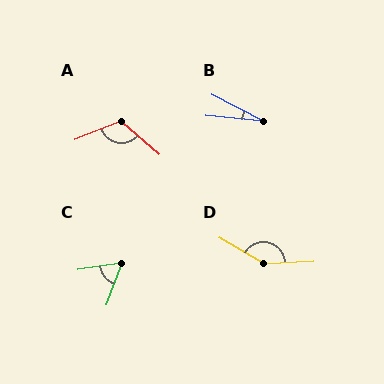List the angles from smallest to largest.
B (22°), C (62°), A (117°), D (146°).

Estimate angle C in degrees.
Approximately 62 degrees.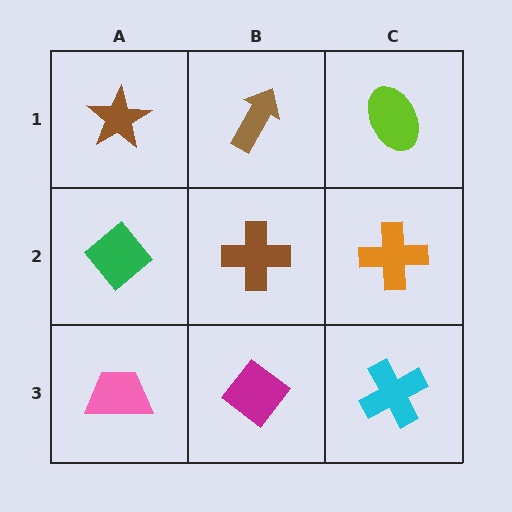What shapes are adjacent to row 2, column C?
A lime ellipse (row 1, column C), a cyan cross (row 3, column C), a brown cross (row 2, column B).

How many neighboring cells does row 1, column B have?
3.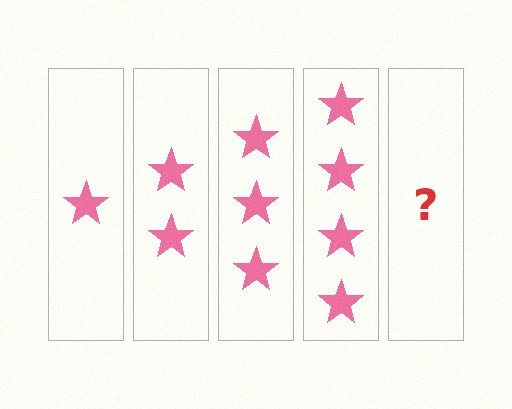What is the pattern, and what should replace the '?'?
The pattern is that each step adds one more star. The '?' should be 5 stars.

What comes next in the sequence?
The next element should be 5 stars.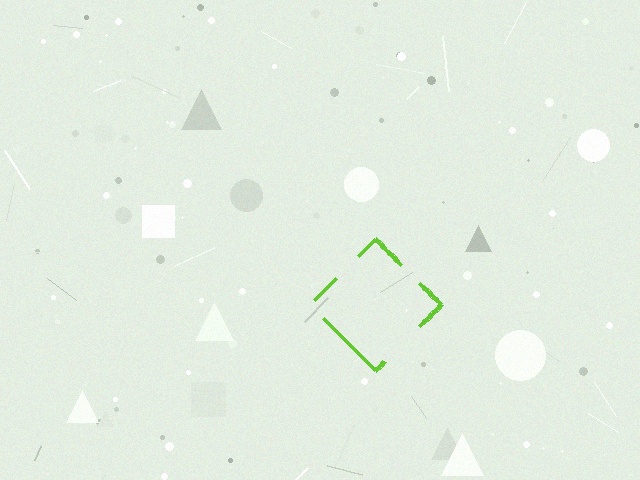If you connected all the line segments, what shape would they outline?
They would outline a diamond.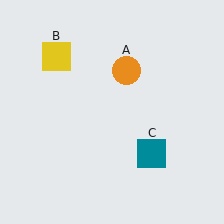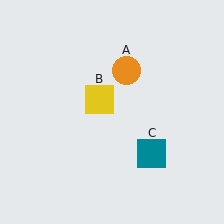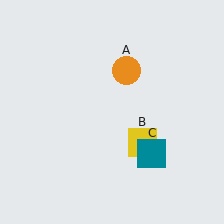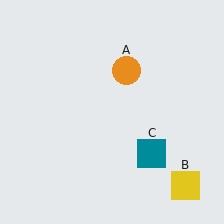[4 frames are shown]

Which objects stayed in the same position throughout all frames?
Orange circle (object A) and teal square (object C) remained stationary.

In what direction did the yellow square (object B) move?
The yellow square (object B) moved down and to the right.